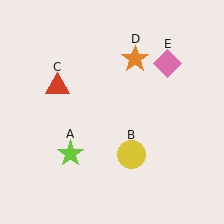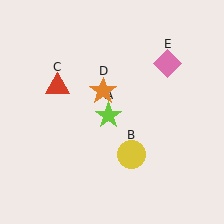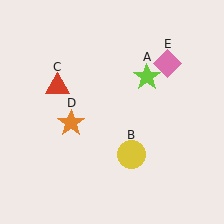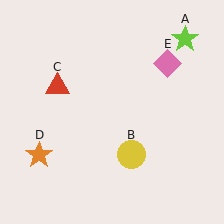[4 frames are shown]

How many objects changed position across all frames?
2 objects changed position: lime star (object A), orange star (object D).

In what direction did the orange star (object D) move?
The orange star (object D) moved down and to the left.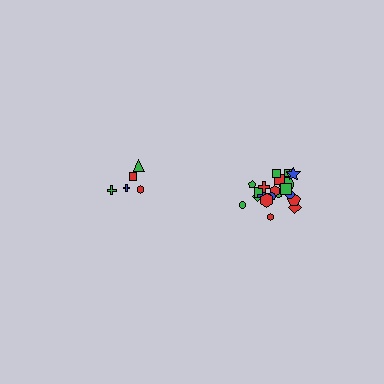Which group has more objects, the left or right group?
The right group.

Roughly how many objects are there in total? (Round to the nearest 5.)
Roughly 25 objects in total.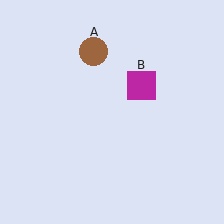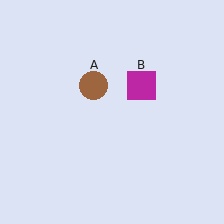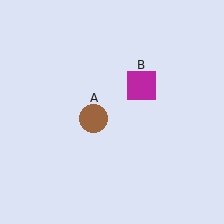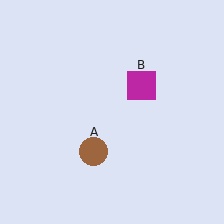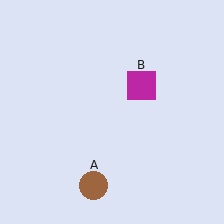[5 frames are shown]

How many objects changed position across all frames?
1 object changed position: brown circle (object A).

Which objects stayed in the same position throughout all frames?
Magenta square (object B) remained stationary.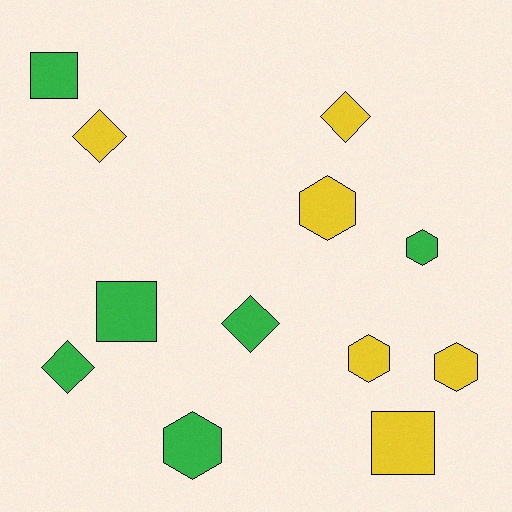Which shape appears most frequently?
Hexagon, with 5 objects.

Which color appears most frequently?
Green, with 6 objects.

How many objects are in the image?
There are 12 objects.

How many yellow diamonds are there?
There are 2 yellow diamonds.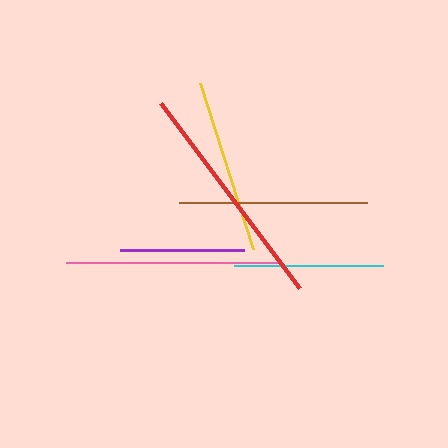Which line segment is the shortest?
The purple line is the shortest at approximately 124 pixels.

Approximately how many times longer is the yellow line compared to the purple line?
The yellow line is approximately 1.4 times the length of the purple line.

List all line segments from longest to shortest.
From longest to shortest: red, pink, brown, yellow, cyan, purple.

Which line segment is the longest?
The red line is the longest at approximately 231 pixels.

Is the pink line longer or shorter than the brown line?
The pink line is longer than the brown line.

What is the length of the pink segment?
The pink segment is approximately 213 pixels long.